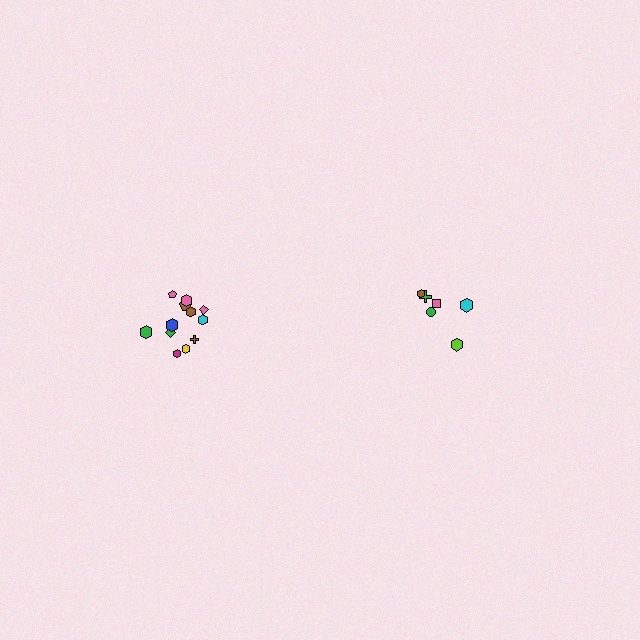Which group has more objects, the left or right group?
The left group.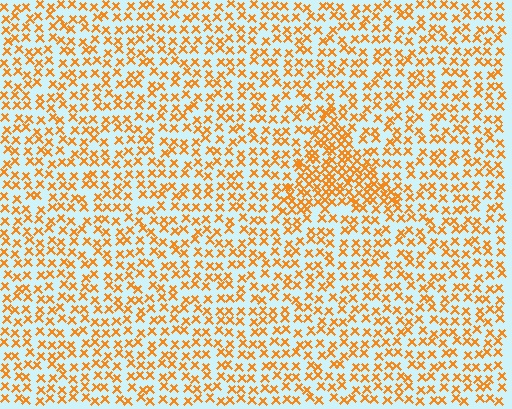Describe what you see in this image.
The image contains small orange elements arranged at two different densities. A triangle-shaped region is visible where the elements are more densely packed than the surrounding area.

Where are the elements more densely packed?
The elements are more densely packed inside the triangle boundary.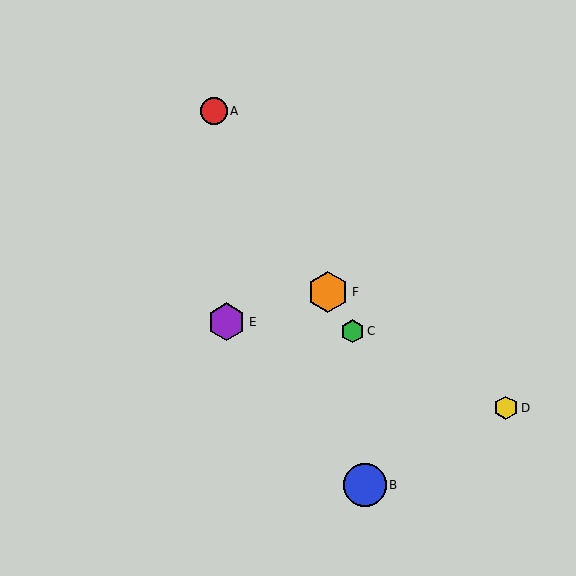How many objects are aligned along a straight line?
3 objects (A, C, F) are aligned along a straight line.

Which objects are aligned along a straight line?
Objects A, C, F are aligned along a straight line.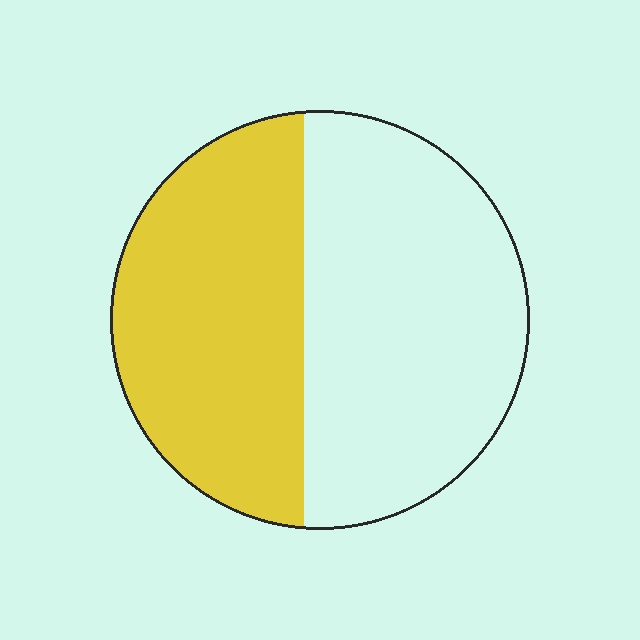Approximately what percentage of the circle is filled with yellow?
Approximately 45%.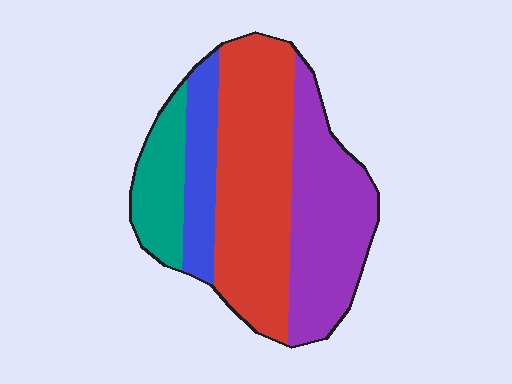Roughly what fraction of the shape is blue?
Blue takes up less than a sixth of the shape.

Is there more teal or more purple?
Purple.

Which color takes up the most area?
Red, at roughly 40%.